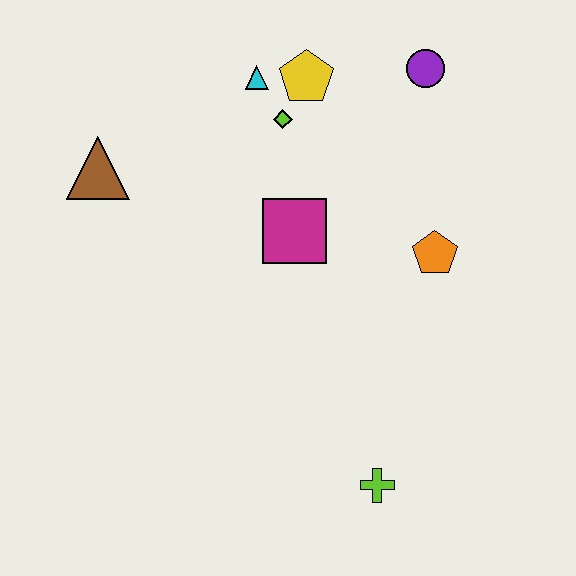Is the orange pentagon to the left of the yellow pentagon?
No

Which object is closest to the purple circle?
The yellow pentagon is closest to the purple circle.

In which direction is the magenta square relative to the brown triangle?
The magenta square is to the right of the brown triangle.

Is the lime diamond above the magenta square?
Yes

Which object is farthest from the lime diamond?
The lime cross is farthest from the lime diamond.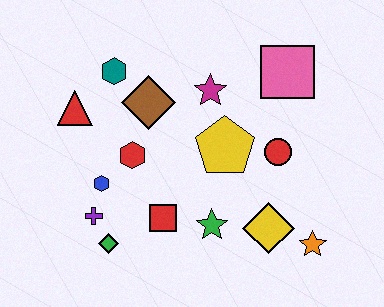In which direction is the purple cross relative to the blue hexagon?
The purple cross is below the blue hexagon.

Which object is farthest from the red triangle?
The orange star is farthest from the red triangle.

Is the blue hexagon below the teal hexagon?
Yes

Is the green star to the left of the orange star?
Yes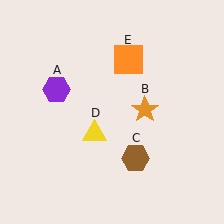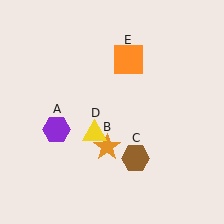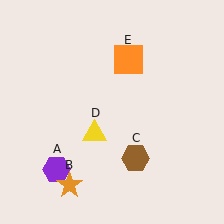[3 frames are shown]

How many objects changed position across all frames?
2 objects changed position: purple hexagon (object A), orange star (object B).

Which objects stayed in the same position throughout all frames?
Brown hexagon (object C) and yellow triangle (object D) and orange square (object E) remained stationary.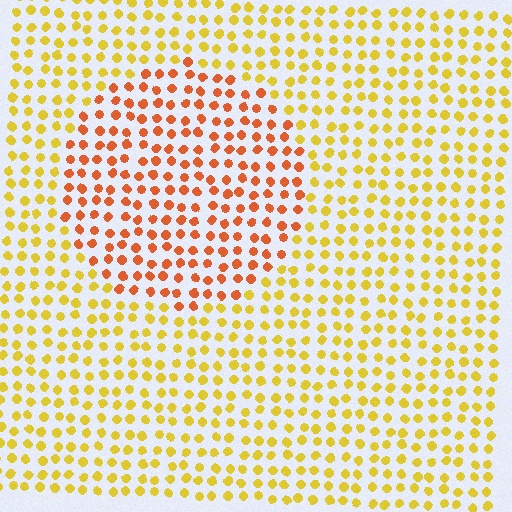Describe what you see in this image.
The image is filled with small yellow elements in a uniform arrangement. A circle-shaped region is visible where the elements are tinted to a slightly different hue, forming a subtle color boundary.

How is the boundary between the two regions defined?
The boundary is defined purely by a slight shift in hue (about 37 degrees). Spacing, size, and orientation are identical on both sides.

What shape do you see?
I see a circle.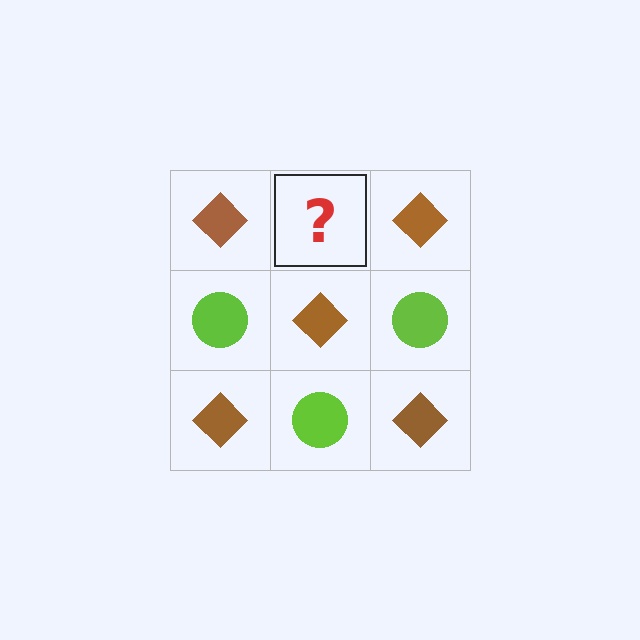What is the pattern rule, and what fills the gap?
The rule is that it alternates brown diamond and lime circle in a checkerboard pattern. The gap should be filled with a lime circle.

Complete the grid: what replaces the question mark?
The question mark should be replaced with a lime circle.